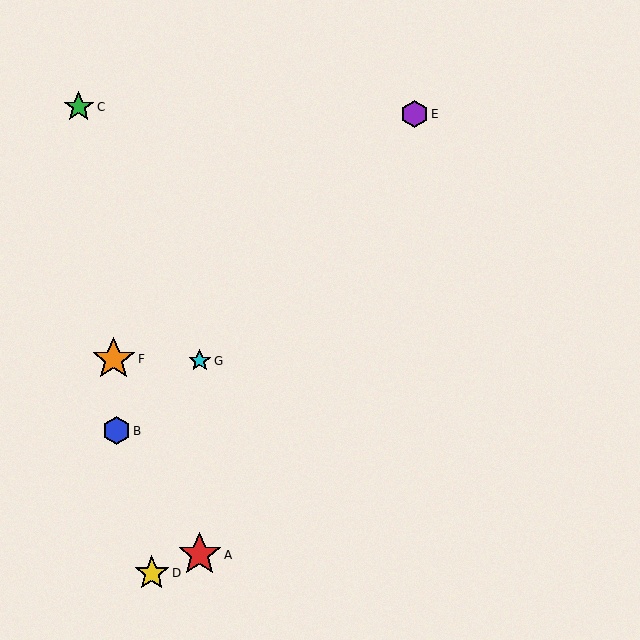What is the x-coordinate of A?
Object A is at x≈200.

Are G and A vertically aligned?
Yes, both are at x≈200.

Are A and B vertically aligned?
No, A is at x≈200 and B is at x≈116.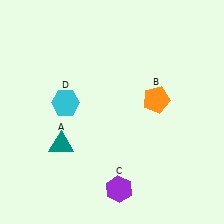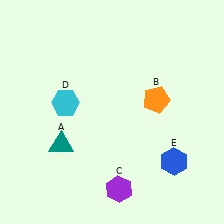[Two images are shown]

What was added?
A blue hexagon (E) was added in Image 2.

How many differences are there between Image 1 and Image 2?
There is 1 difference between the two images.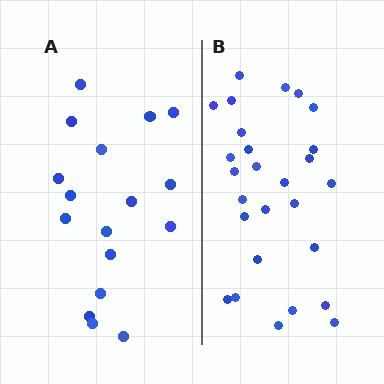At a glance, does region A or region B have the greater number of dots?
Region B (the right region) has more dots.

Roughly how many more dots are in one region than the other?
Region B has roughly 10 or so more dots than region A.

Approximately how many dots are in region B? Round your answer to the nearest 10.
About 30 dots. (The exact count is 27, which rounds to 30.)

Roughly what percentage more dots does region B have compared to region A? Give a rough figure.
About 60% more.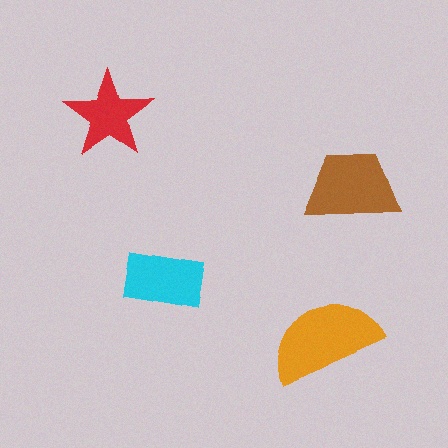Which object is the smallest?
The red star.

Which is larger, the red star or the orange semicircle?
The orange semicircle.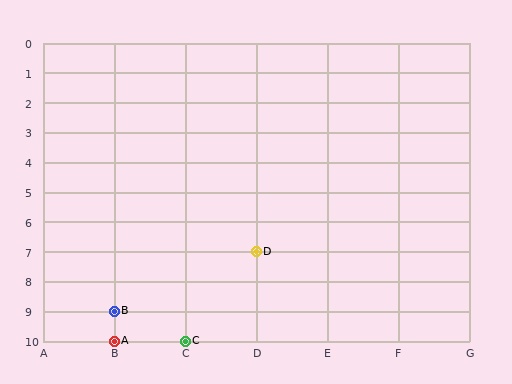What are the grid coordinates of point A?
Point A is at grid coordinates (B, 10).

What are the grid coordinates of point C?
Point C is at grid coordinates (C, 10).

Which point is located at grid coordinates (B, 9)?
Point B is at (B, 9).